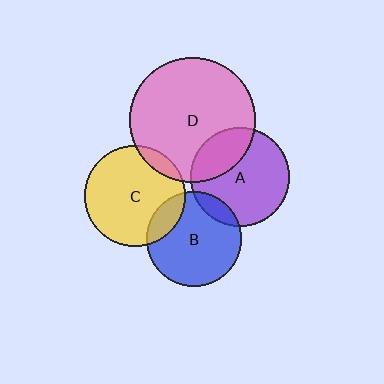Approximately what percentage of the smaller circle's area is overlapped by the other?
Approximately 10%.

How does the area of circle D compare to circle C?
Approximately 1.5 times.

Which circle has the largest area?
Circle D (pink).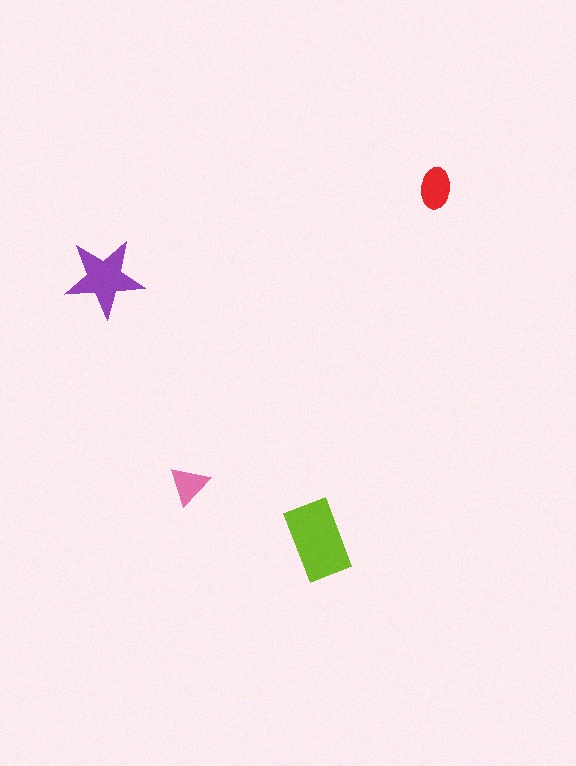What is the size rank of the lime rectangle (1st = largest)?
1st.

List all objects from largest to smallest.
The lime rectangle, the purple star, the red ellipse, the pink triangle.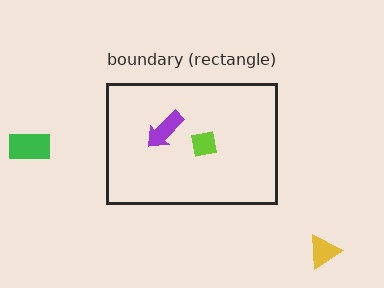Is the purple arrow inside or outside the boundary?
Inside.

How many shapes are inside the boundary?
2 inside, 2 outside.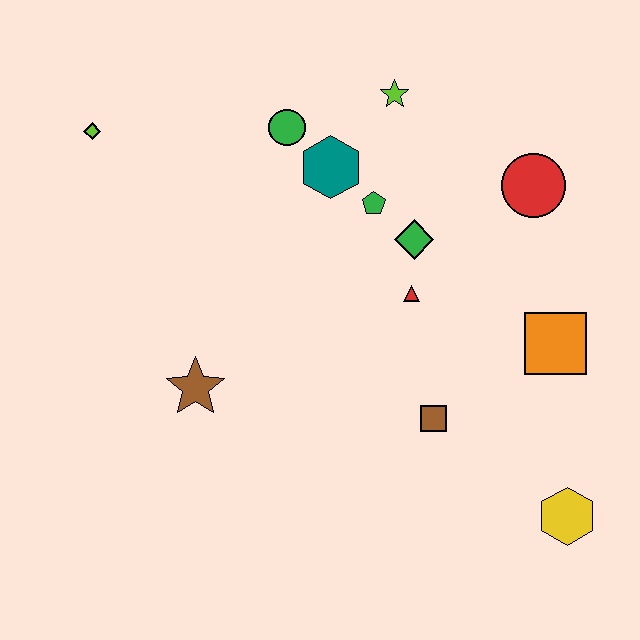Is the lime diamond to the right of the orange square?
No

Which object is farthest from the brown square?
The lime diamond is farthest from the brown square.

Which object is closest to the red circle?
The green diamond is closest to the red circle.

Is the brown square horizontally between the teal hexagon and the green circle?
No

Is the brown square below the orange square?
Yes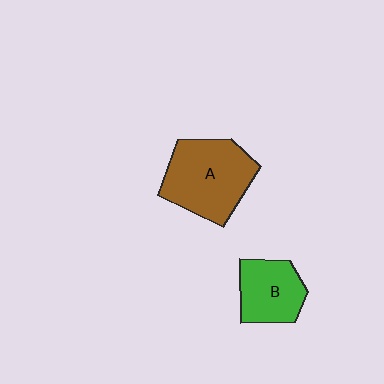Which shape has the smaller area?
Shape B (green).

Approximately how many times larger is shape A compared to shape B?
Approximately 1.5 times.